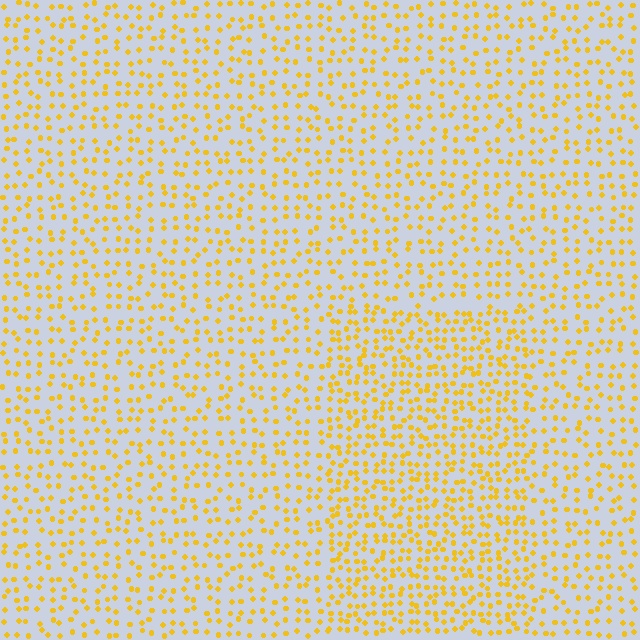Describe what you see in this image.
The image contains small yellow elements arranged at two different densities. A rectangle-shaped region is visible where the elements are more densely packed than the surrounding area.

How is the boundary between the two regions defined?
The boundary is defined by a change in element density (approximately 1.6x ratio). All elements are the same color, size, and shape.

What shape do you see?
I see a rectangle.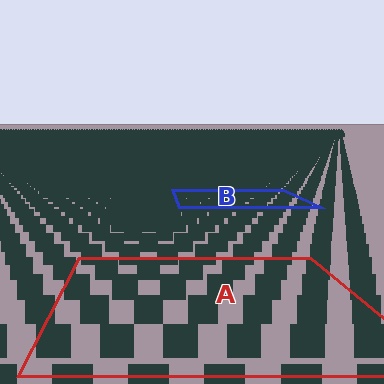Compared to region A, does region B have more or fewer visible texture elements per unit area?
Region B has more texture elements per unit area — they are packed more densely because it is farther away.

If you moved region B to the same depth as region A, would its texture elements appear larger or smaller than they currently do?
They would appear larger. At a closer depth, the same texture elements are projected at a bigger on-screen size.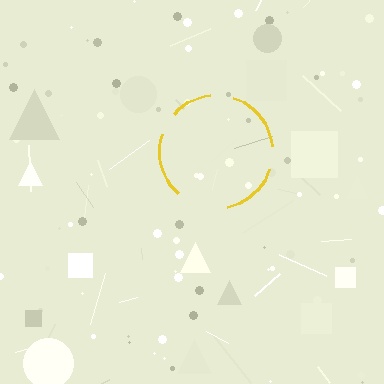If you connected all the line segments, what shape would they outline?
They would outline a circle.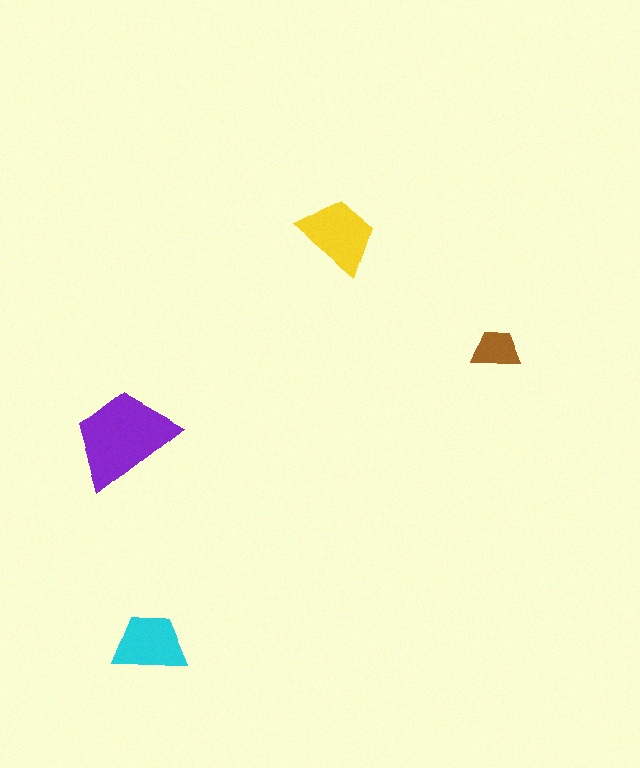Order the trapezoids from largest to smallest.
the purple one, the yellow one, the cyan one, the brown one.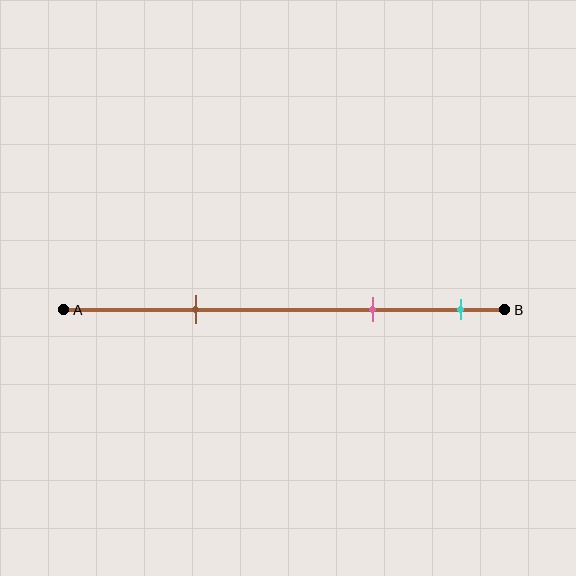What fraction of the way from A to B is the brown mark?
The brown mark is approximately 30% (0.3) of the way from A to B.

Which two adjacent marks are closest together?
The pink and cyan marks are the closest adjacent pair.